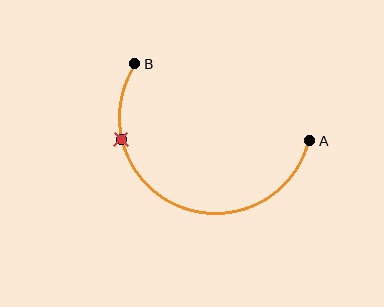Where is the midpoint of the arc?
The arc midpoint is the point on the curve farthest from the straight line joining A and B. It sits below that line.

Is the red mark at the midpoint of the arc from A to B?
No. The red mark lies on the arc but is closer to endpoint B. The arc midpoint would be at the point on the curve equidistant along the arc from both A and B.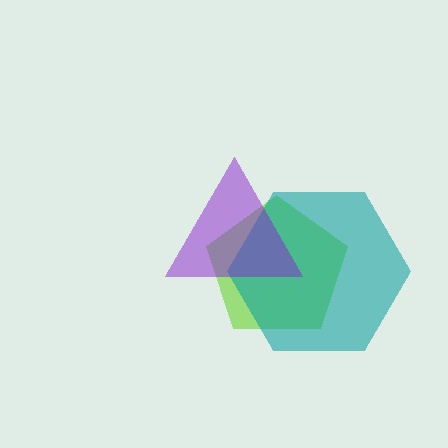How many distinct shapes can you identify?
There are 3 distinct shapes: a lime pentagon, a teal hexagon, a purple triangle.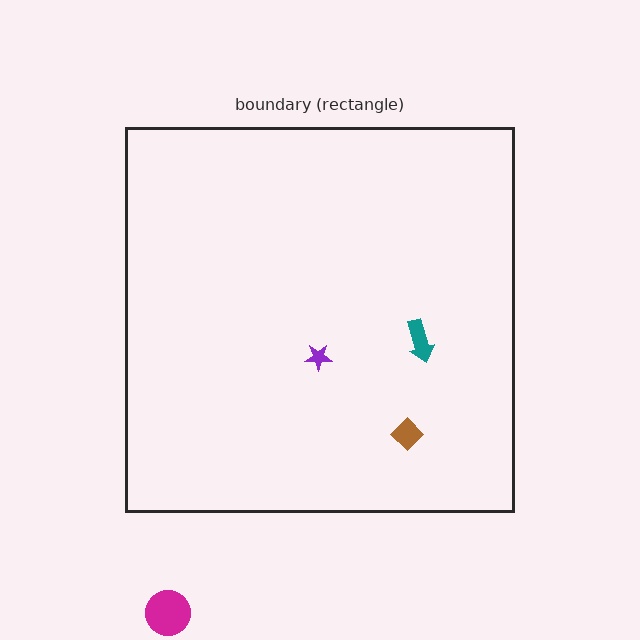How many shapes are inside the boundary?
3 inside, 1 outside.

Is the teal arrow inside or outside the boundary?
Inside.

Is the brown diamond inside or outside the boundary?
Inside.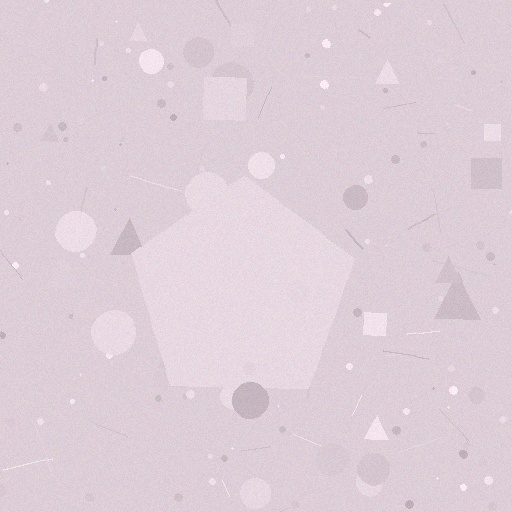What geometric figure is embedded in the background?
A pentagon is embedded in the background.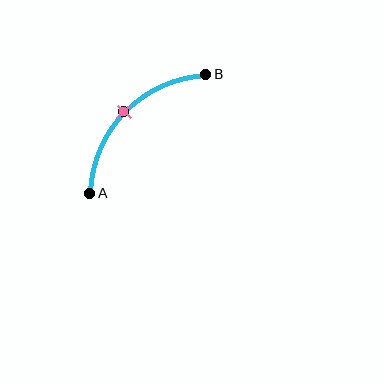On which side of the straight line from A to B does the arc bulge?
The arc bulges above and to the left of the straight line connecting A and B.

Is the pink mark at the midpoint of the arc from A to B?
Yes. The pink mark lies on the arc at equal arc-length from both A and B — it is the arc midpoint.